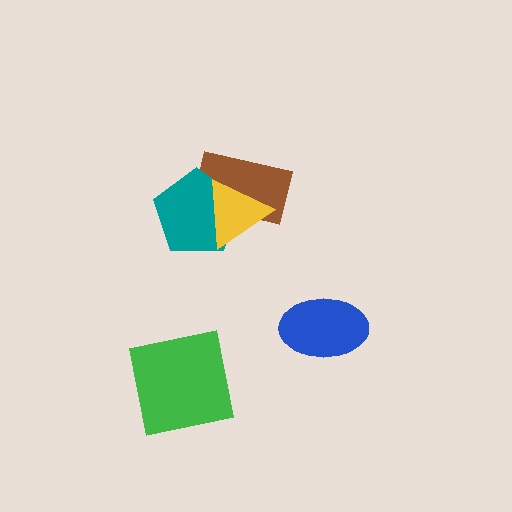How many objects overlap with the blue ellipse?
0 objects overlap with the blue ellipse.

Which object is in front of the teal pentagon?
The yellow triangle is in front of the teal pentagon.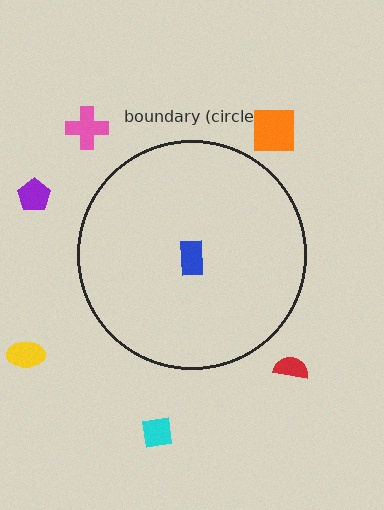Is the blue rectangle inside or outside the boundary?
Inside.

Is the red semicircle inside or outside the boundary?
Outside.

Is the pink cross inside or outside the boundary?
Outside.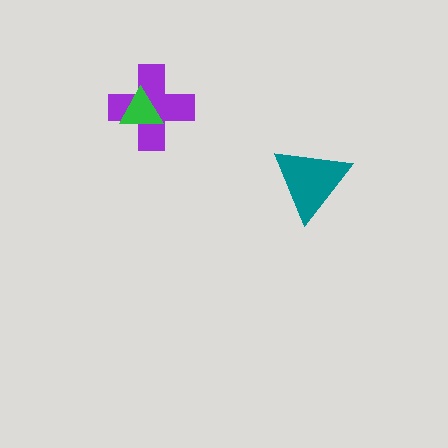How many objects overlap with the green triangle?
1 object overlaps with the green triangle.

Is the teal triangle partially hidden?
No, no other shape covers it.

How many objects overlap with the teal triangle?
0 objects overlap with the teal triangle.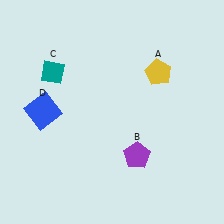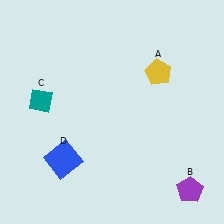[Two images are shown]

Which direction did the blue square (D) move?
The blue square (D) moved down.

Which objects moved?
The objects that moved are: the purple pentagon (B), the teal diamond (C), the blue square (D).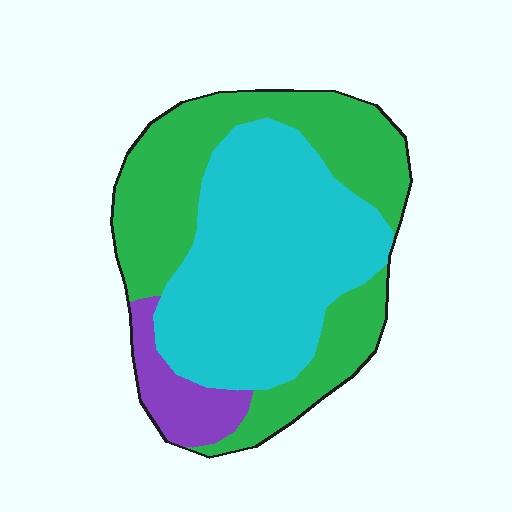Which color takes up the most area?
Cyan, at roughly 50%.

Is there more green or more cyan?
Cyan.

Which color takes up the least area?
Purple, at roughly 10%.